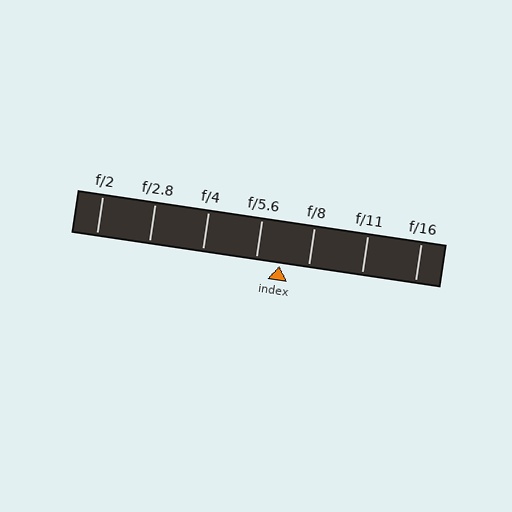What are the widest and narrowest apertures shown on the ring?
The widest aperture shown is f/2 and the narrowest is f/16.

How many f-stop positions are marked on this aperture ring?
There are 7 f-stop positions marked.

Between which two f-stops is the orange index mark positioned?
The index mark is between f/5.6 and f/8.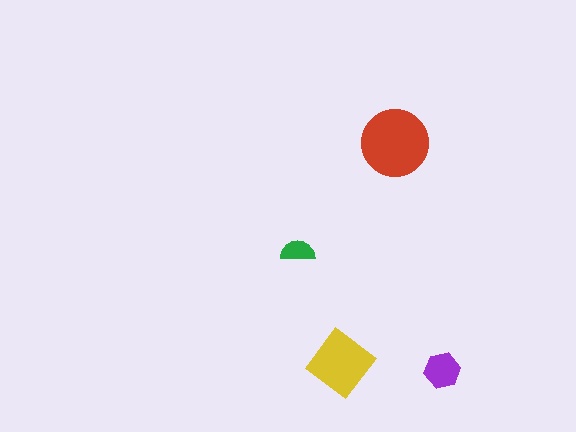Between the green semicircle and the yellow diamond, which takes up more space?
The yellow diamond.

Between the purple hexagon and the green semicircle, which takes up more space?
The purple hexagon.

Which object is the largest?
The red circle.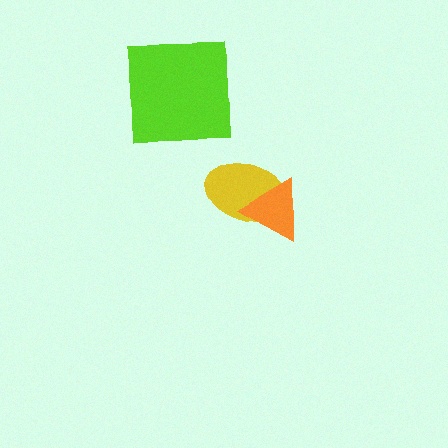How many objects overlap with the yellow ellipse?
1 object overlaps with the yellow ellipse.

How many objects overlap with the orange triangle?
1 object overlaps with the orange triangle.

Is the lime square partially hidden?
No, no other shape covers it.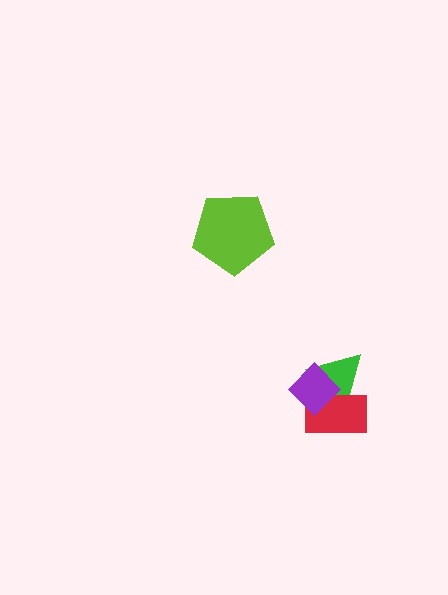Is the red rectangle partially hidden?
Yes, it is partially covered by another shape.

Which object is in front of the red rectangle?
The purple diamond is in front of the red rectangle.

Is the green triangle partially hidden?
Yes, it is partially covered by another shape.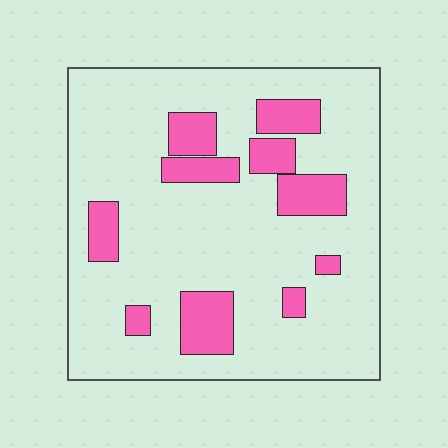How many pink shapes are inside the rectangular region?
10.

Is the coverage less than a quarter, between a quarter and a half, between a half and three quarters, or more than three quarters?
Less than a quarter.